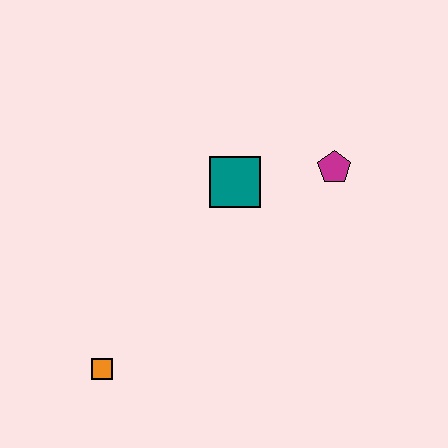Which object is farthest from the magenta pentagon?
The orange square is farthest from the magenta pentagon.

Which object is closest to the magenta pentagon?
The teal square is closest to the magenta pentagon.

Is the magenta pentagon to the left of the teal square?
No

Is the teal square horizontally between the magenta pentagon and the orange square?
Yes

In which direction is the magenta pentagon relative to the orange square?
The magenta pentagon is to the right of the orange square.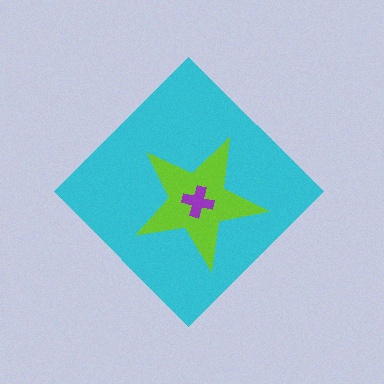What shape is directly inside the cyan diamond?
The lime star.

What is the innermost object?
The purple cross.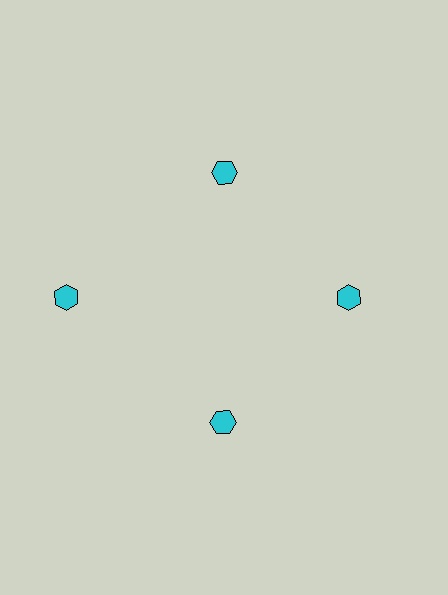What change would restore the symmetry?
The symmetry would be restored by moving it inward, back onto the ring so that all 4 hexagons sit at equal angles and equal distance from the center.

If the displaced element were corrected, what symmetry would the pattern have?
It would have 4-fold rotational symmetry — the pattern would map onto itself every 90 degrees.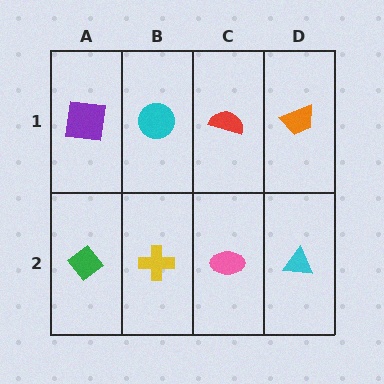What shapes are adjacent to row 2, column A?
A purple square (row 1, column A), a yellow cross (row 2, column B).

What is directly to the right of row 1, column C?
An orange trapezoid.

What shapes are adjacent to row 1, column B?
A yellow cross (row 2, column B), a purple square (row 1, column A), a red semicircle (row 1, column C).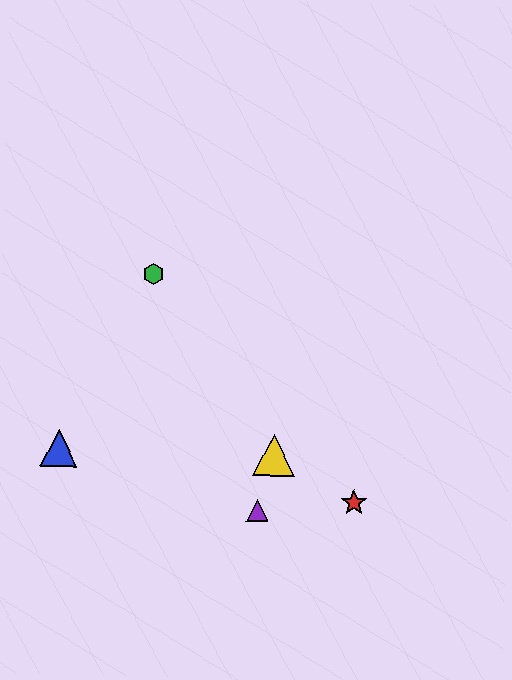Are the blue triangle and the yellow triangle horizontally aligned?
Yes, both are at y≈448.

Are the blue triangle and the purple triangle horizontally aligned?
No, the blue triangle is at y≈448 and the purple triangle is at y≈511.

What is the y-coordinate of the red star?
The red star is at y≈503.